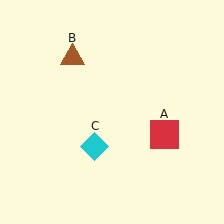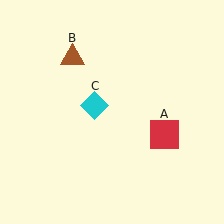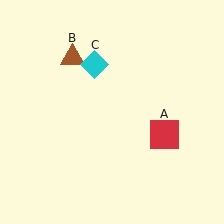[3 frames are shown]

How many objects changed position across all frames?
1 object changed position: cyan diamond (object C).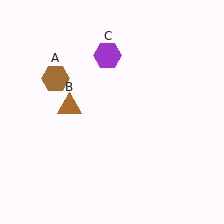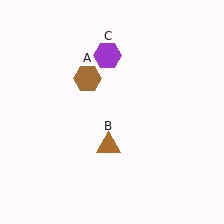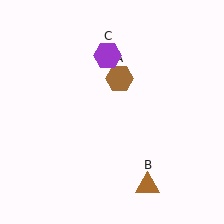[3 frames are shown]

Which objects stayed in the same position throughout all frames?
Purple hexagon (object C) remained stationary.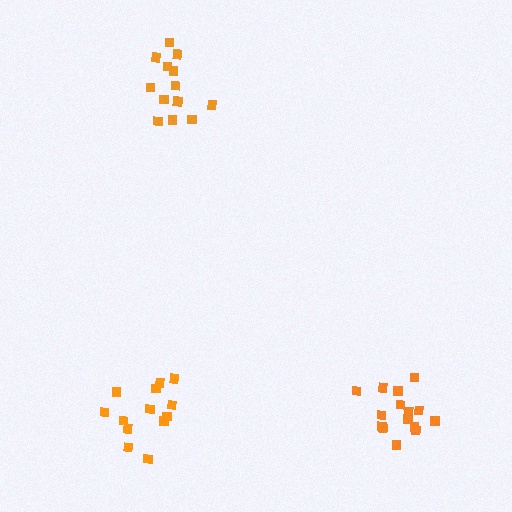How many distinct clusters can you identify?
There are 3 distinct clusters.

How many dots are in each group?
Group 1: 15 dots, Group 2: 13 dots, Group 3: 13 dots (41 total).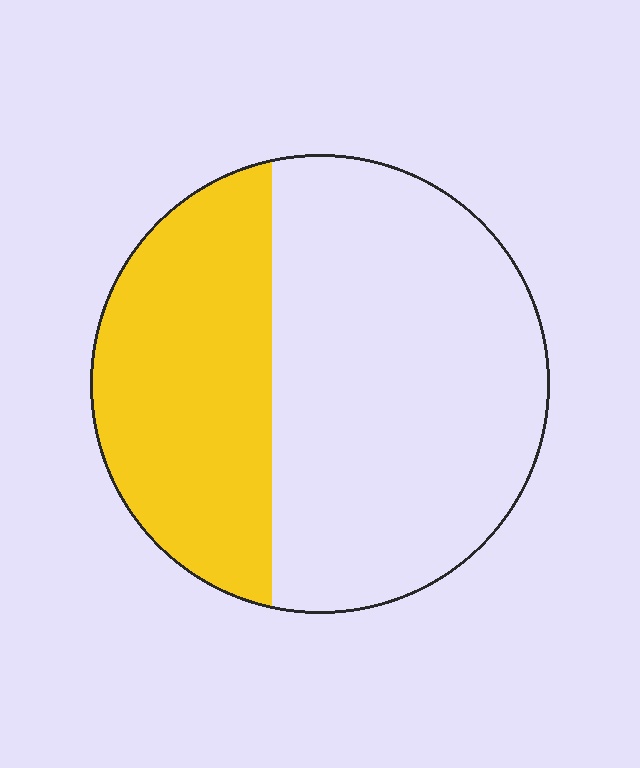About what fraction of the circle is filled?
About three eighths (3/8).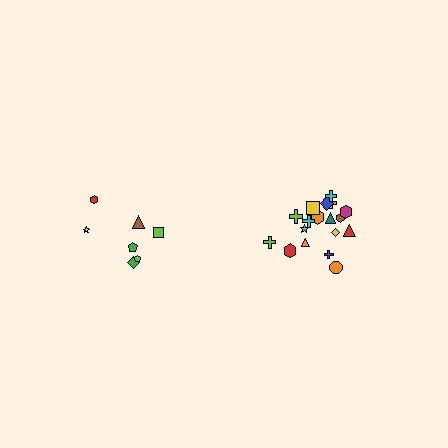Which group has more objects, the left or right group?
The right group.